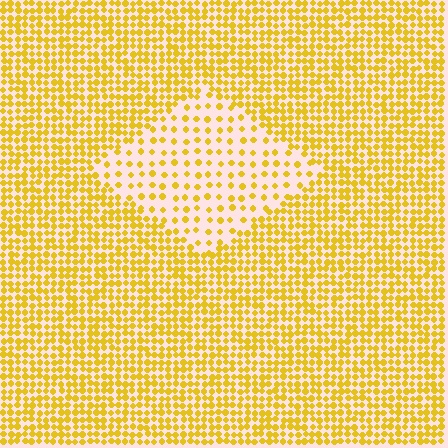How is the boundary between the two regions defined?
The boundary is defined by a change in element density (approximately 2.5x ratio). All elements are the same color, size, and shape.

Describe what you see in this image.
The image contains small yellow elements arranged at two different densities. A diamond-shaped region is visible where the elements are less densely packed than the surrounding area.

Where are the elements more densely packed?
The elements are more densely packed outside the diamond boundary.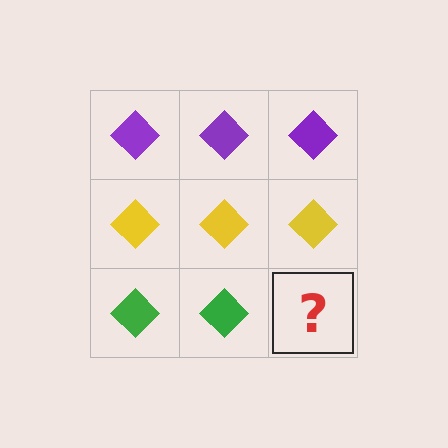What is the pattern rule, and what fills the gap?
The rule is that each row has a consistent color. The gap should be filled with a green diamond.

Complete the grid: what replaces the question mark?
The question mark should be replaced with a green diamond.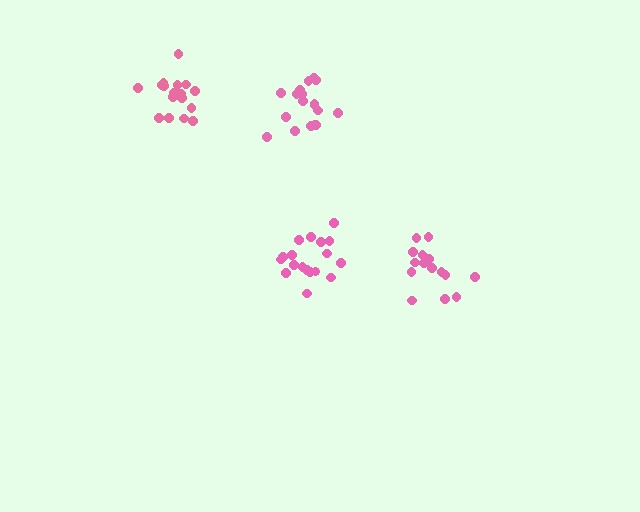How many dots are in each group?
Group 1: 15 dots, Group 2: 18 dots, Group 3: 18 dots, Group 4: 17 dots (68 total).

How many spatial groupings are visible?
There are 4 spatial groupings.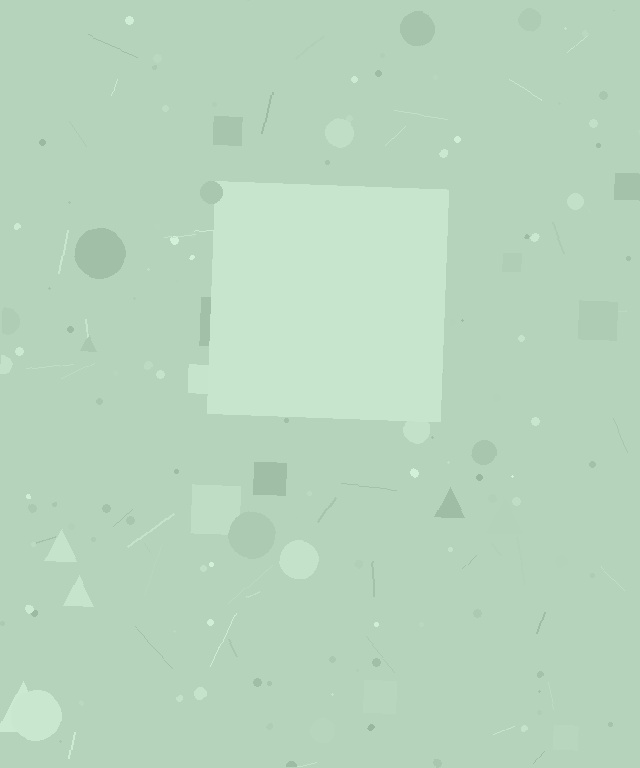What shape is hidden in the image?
A square is hidden in the image.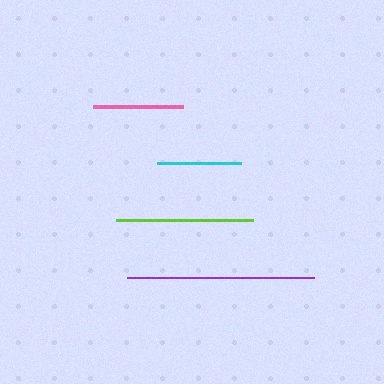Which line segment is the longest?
The purple line is the longest at approximately 187 pixels.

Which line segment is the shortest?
The cyan line is the shortest at approximately 84 pixels.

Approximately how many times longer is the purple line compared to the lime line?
The purple line is approximately 1.4 times the length of the lime line.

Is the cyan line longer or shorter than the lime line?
The lime line is longer than the cyan line.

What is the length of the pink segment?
The pink segment is approximately 89 pixels long.